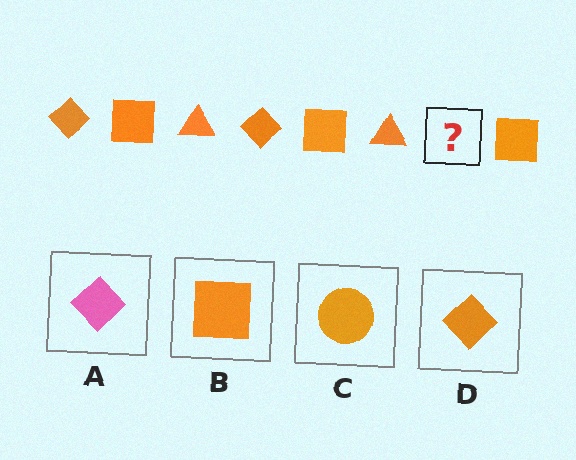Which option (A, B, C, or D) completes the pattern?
D.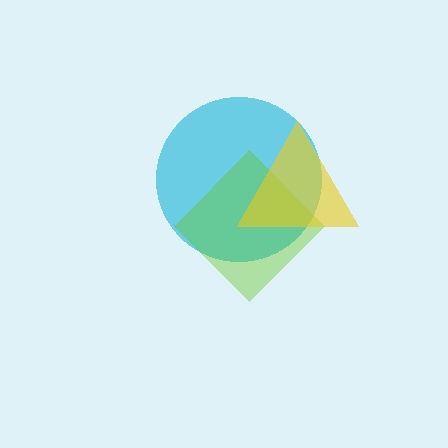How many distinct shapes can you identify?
There are 3 distinct shapes: a cyan circle, a lime diamond, a yellow triangle.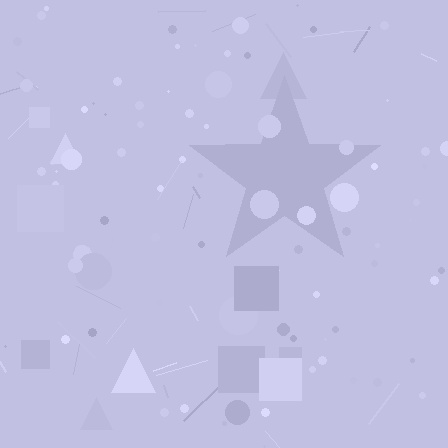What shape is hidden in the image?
A star is hidden in the image.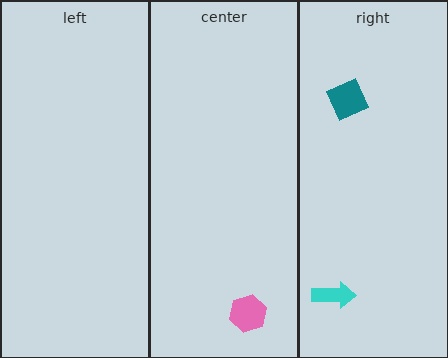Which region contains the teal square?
The right region.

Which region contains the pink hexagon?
The center region.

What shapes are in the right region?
The teal square, the cyan arrow.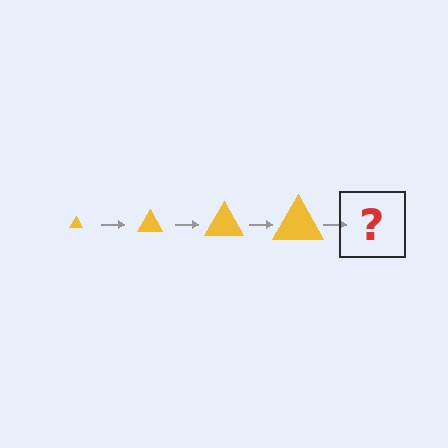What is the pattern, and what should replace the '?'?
The pattern is that the triangle gets progressively larger each step. The '?' should be a yellow triangle, larger than the previous one.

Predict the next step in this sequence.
The next step is a yellow triangle, larger than the previous one.